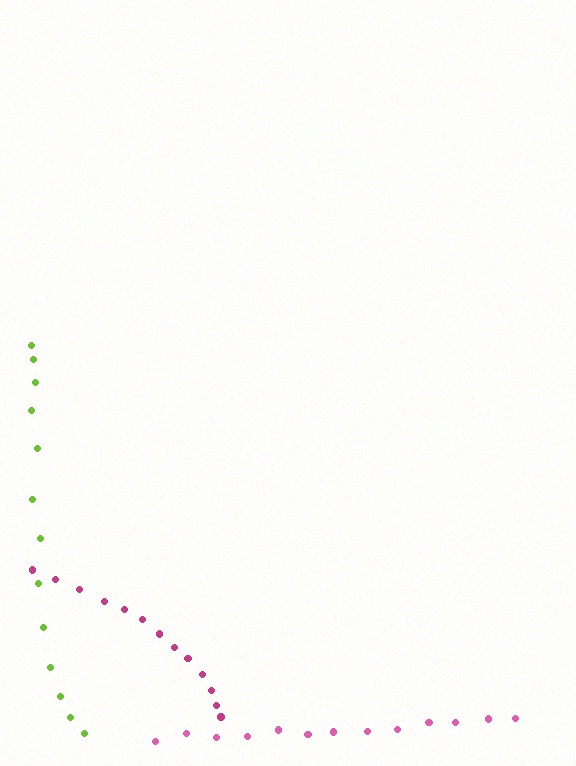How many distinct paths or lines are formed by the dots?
There are 3 distinct paths.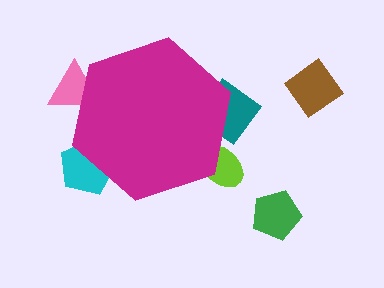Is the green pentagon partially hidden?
No, the green pentagon is fully visible.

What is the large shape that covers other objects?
A magenta hexagon.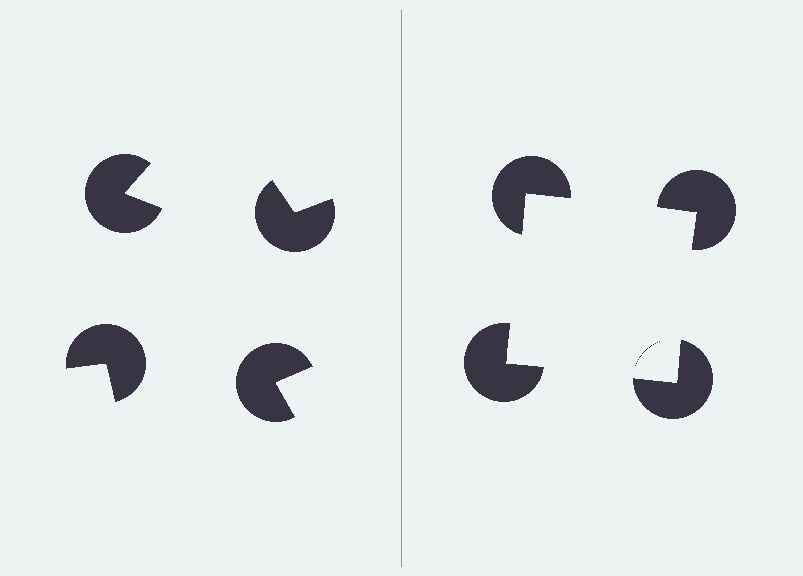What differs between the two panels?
The pac-man discs are positioned identically on both sides; only the wedge orientations differ. On the right they align to a square; on the left they are misaligned.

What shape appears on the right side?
An illusory square.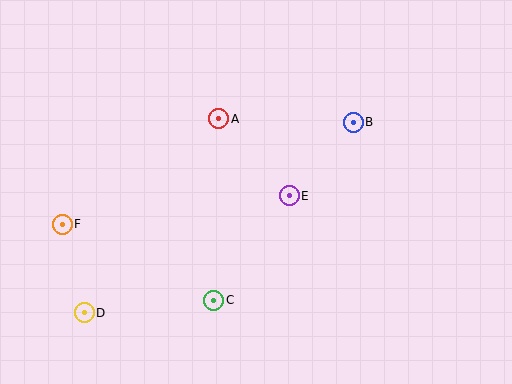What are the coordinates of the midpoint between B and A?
The midpoint between B and A is at (286, 121).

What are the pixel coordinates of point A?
Point A is at (219, 119).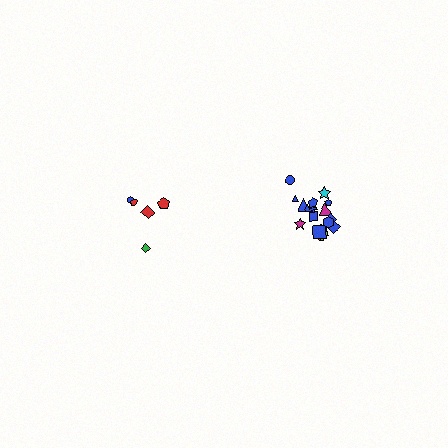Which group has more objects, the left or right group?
The right group.